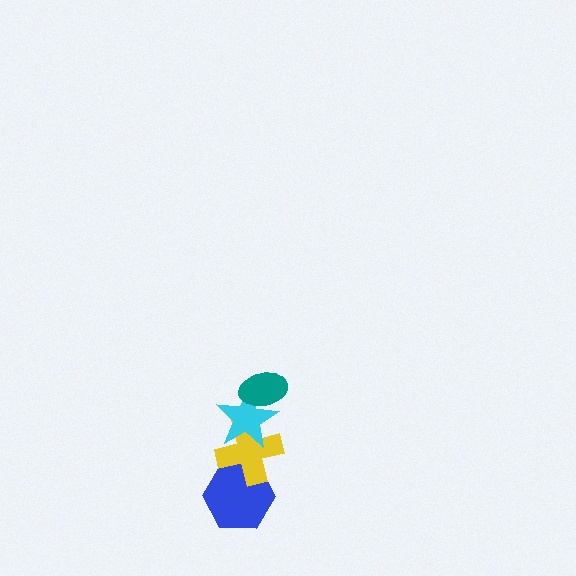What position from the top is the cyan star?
The cyan star is 2nd from the top.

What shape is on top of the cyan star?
The teal ellipse is on top of the cyan star.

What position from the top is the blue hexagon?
The blue hexagon is 4th from the top.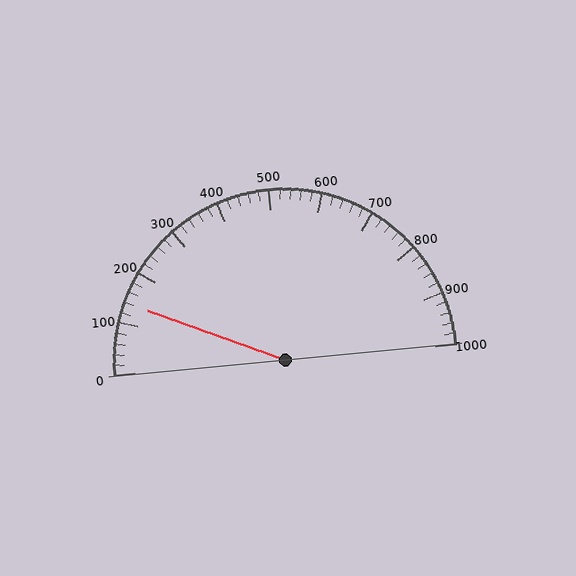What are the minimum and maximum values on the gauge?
The gauge ranges from 0 to 1000.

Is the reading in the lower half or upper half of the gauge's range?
The reading is in the lower half of the range (0 to 1000).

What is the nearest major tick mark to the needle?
The nearest major tick mark is 100.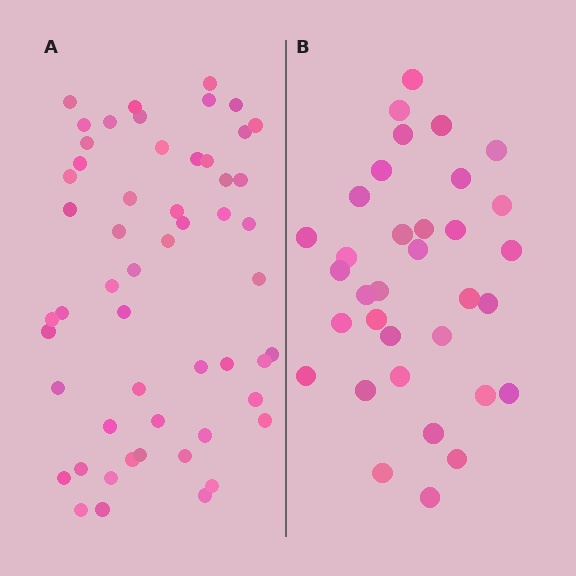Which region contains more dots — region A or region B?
Region A (the left region) has more dots.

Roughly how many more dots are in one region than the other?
Region A has approximately 20 more dots than region B.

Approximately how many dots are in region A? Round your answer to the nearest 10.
About 50 dots. (The exact count is 54, which rounds to 50.)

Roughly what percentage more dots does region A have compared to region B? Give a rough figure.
About 60% more.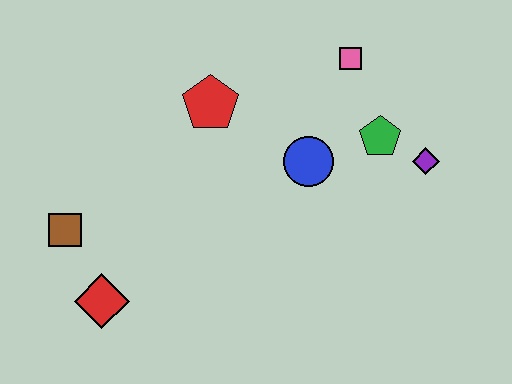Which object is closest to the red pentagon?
The blue circle is closest to the red pentagon.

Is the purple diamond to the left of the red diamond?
No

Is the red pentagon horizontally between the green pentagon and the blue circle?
No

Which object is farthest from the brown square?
The purple diamond is farthest from the brown square.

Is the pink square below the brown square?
No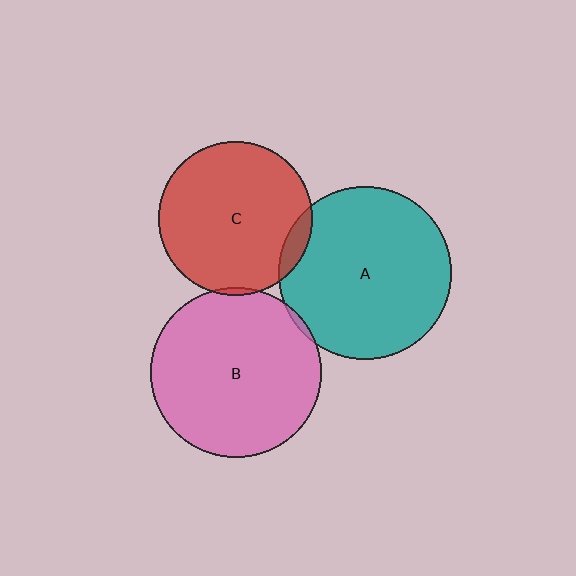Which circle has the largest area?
Circle A (teal).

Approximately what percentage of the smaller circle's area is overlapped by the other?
Approximately 5%.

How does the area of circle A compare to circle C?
Approximately 1.3 times.